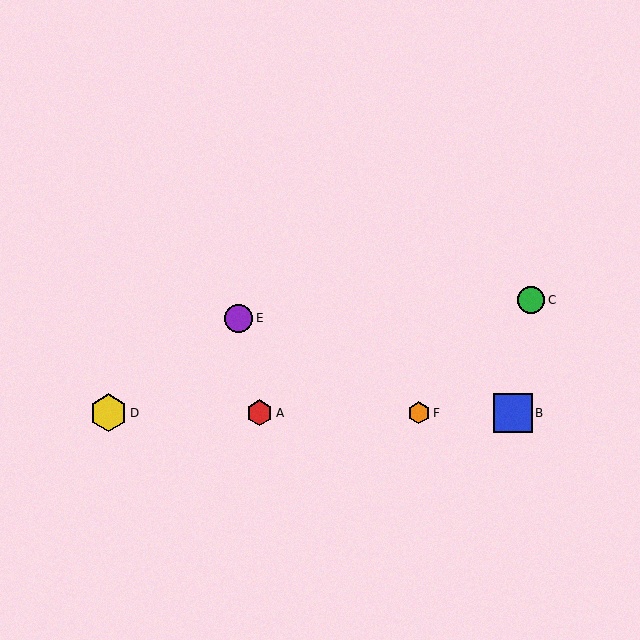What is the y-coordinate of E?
Object E is at y≈318.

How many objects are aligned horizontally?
4 objects (A, B, D, F) are aligned horizontally.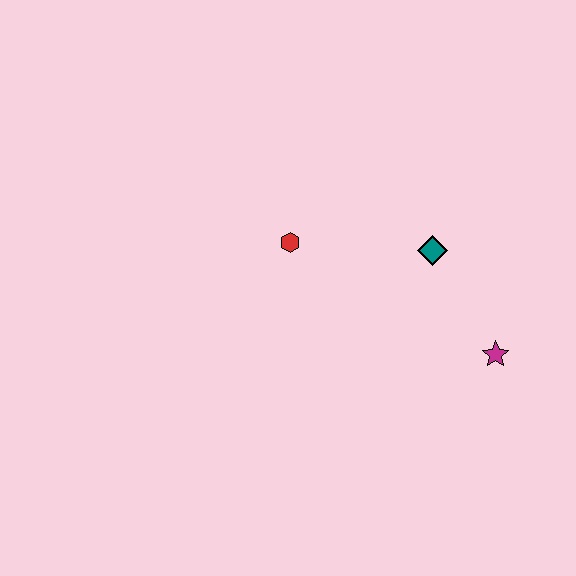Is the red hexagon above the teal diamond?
Yes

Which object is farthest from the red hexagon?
The magenta star is farthest from the red hexagon.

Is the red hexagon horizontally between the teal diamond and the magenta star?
No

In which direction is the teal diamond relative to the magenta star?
The teal diamond is above the magenta star.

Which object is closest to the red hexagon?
The teal diamond is closest to the red hexagon.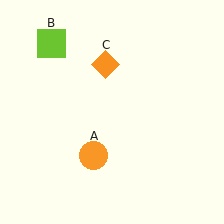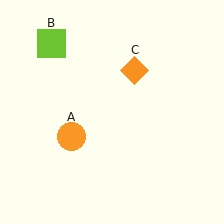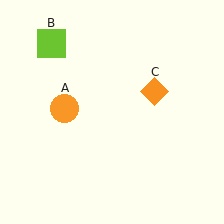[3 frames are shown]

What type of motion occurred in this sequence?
The orange circle (object A), orange diamond (object C) rotated clockwise around the center of the scene.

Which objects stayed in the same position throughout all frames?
Lime square (object B) remained stationary.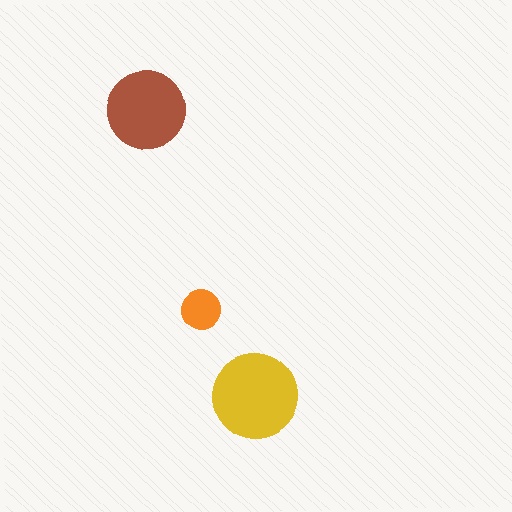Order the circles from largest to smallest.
the yellow one, the brown one, the orange one.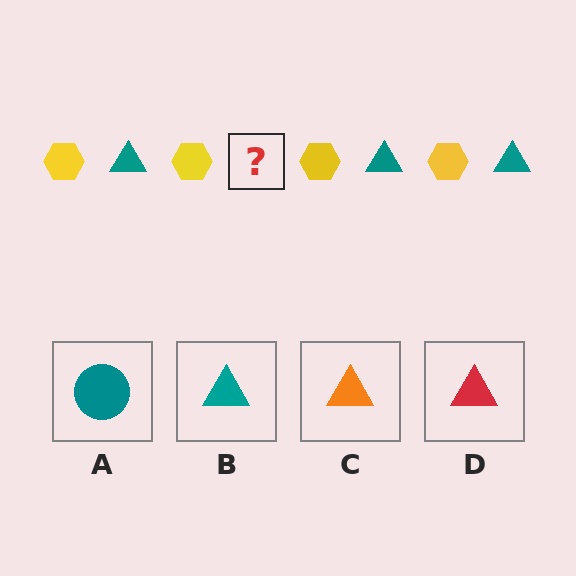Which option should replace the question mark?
Option B.